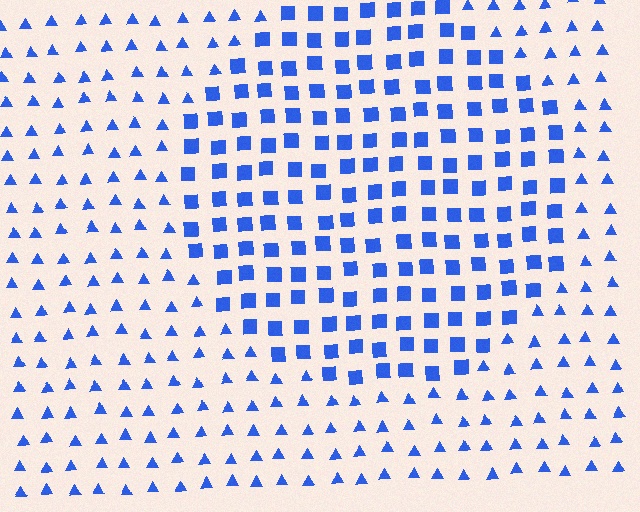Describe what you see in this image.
The image is filled with small blue elements arranged in a uniform grid. A circle-shaped region contains squares, while the surrounding area contains triangles. The boundary is defined purely by the change in element shape.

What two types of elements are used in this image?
The image uses squares inside the circle region and triangles outside it.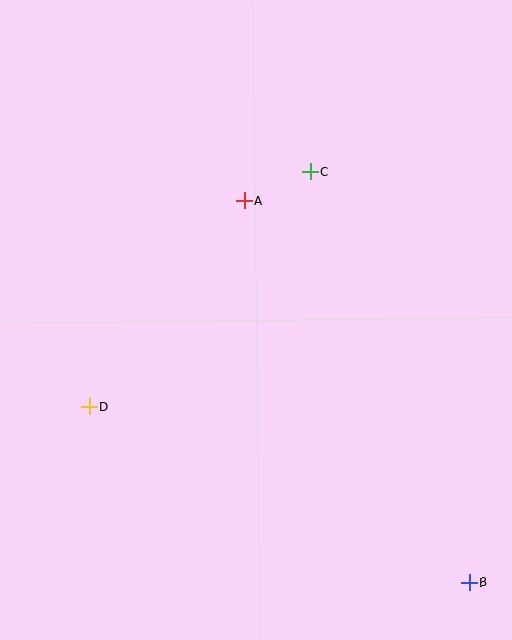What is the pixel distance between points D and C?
The distance between D and C is 323 pixels.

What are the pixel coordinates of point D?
Point D is at (89, 407).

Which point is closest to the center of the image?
Point A at (244, 201) is closest to the center.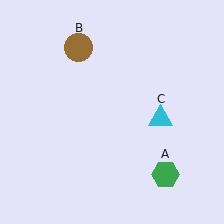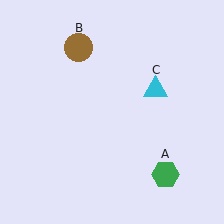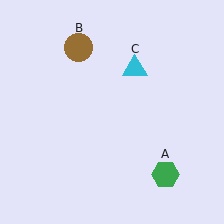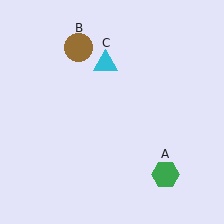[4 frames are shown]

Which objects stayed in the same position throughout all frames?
Green hexagon (object A) and brown circle (object B) remained stationary.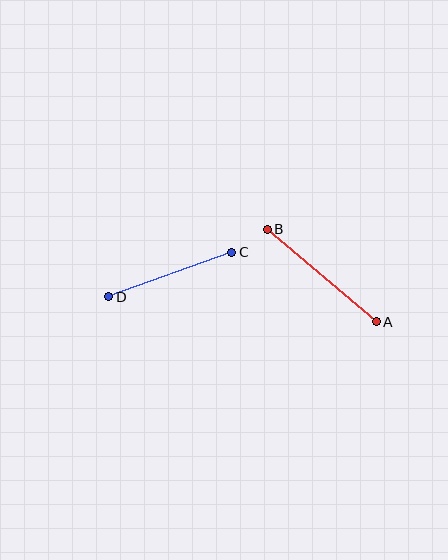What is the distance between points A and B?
The distance is approximately 143 pixels.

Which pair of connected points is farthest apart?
Points A and B are farthest apart.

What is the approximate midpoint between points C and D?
The midpoint is at approximately (170, 274) pixels.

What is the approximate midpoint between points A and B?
The midpoint is at approximately (322, 275) pixels.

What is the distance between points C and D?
The distance is approximately 131 pixels.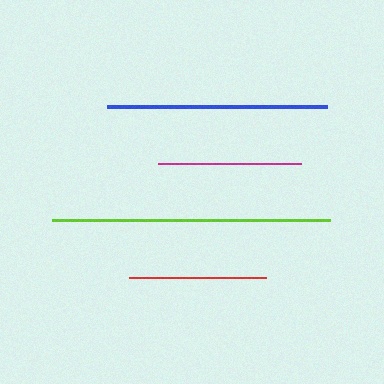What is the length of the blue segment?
The blue segment is approximately 220 pixels long.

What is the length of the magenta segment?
The magenta segment is approximately 143 pixels long.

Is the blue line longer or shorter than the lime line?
The lime line is longer than the blue line.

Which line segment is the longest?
The lime line is the longest at approximately 277 pixels.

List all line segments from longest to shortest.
From longest to shortest: lime, blue, magenta, red.